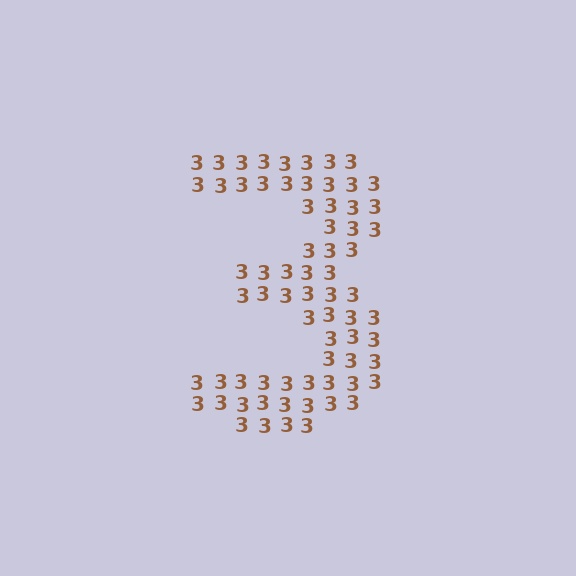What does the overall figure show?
The overall figure shows the digit 3.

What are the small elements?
The small elements are digit 3's.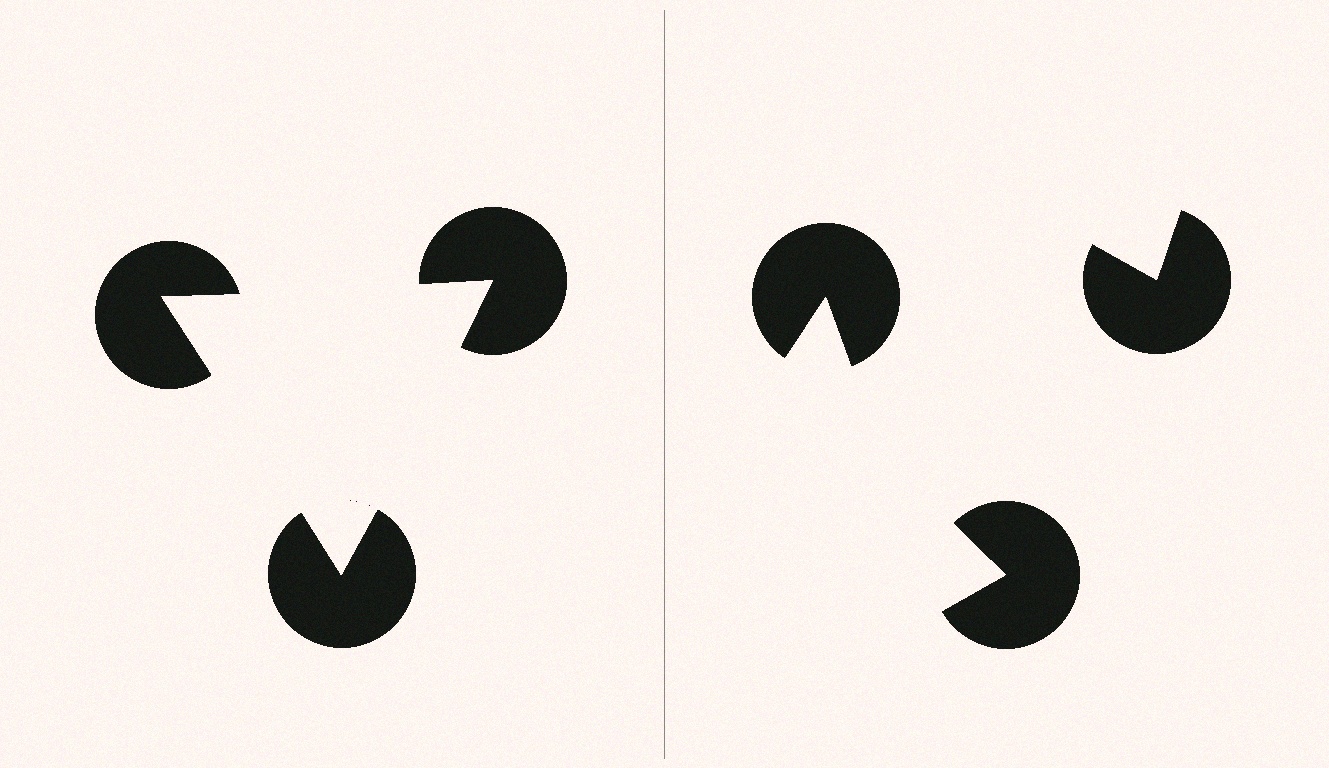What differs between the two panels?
The pac-man discs are positioned identically on both sides; only the wedge orientations differ. On the left they align to a triangle; on the right they are misaligned.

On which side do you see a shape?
An illusory triangle appears on the left side. On the right side the wedge cuts are rotated, so no coherent shape forms.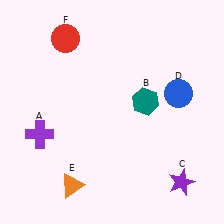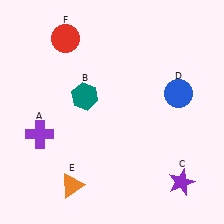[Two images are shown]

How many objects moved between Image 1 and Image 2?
1 object moved between the two images.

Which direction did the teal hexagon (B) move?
The teal hexagon (B) moved left.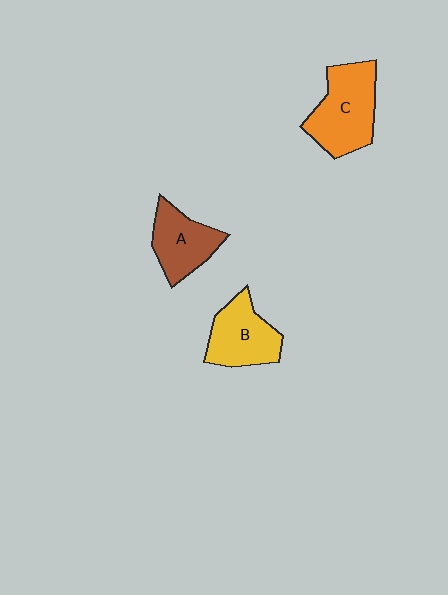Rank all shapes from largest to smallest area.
From largest to smallest: C (orange), B (yellow), A (brown).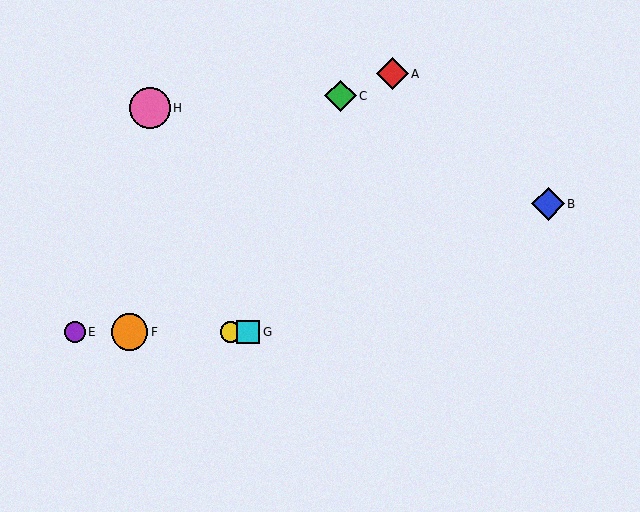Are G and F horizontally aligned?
Yes, both are at y≈332.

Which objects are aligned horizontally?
Objects D, E, F, G are aligned horizontally.